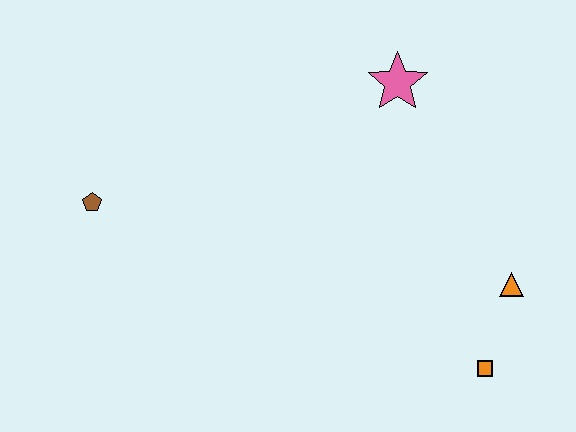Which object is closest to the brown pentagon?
The pink star is closest to the brown pentagon.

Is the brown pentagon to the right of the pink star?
No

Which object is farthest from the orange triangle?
The brown pentagon is farthest from the orange triangle.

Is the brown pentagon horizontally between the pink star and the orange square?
No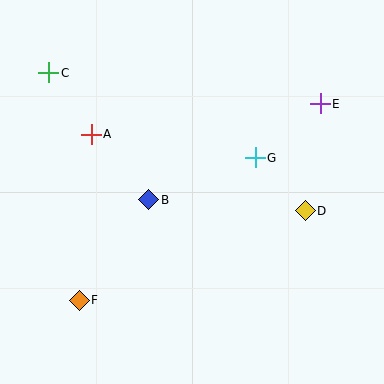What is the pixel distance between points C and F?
The distance between C and F is 229 pixels.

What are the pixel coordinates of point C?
Point C is at (49, 73).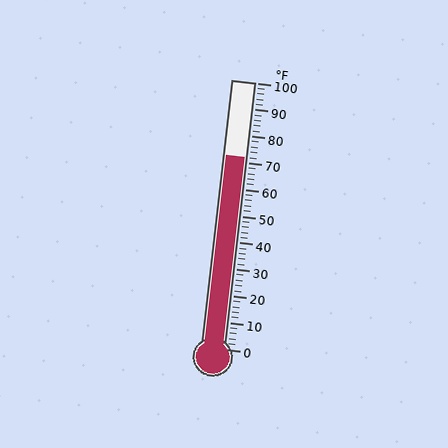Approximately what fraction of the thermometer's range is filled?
The thermometer is filled to approximately 70% of its range.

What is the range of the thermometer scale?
The thermometer scale ranges from 0°F to 100°F.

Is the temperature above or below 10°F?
The temperature is above 10°F.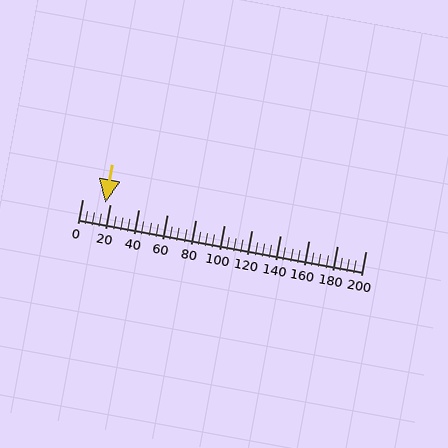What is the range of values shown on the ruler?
The ruler shows values from 0 to 200.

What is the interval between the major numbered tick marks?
The major tick marks are spaced 20 units apart.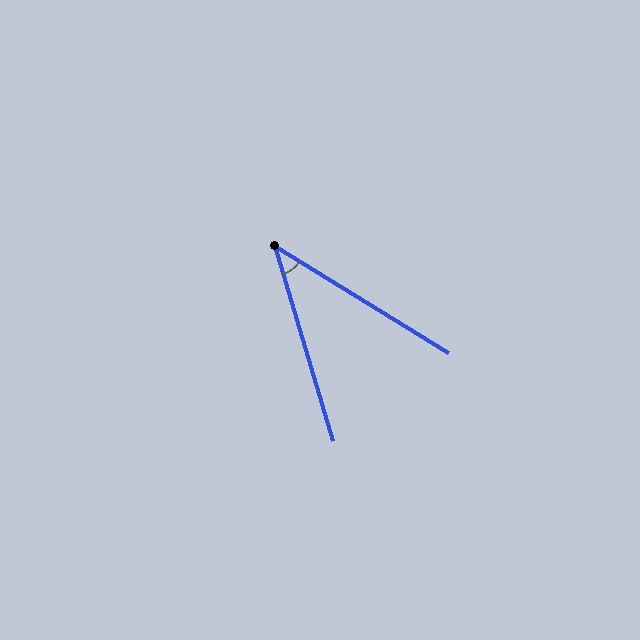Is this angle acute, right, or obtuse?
It is acute.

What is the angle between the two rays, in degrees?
Approximately 42 degrees.